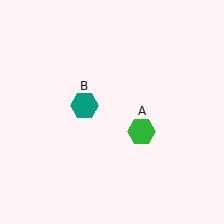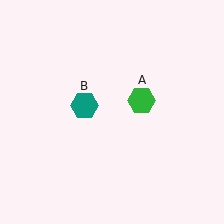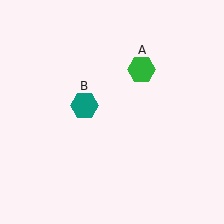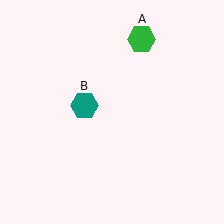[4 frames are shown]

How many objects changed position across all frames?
1 object changed position: green hexagon (object A).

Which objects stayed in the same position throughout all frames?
Teal hexagon (object B) remained stationary.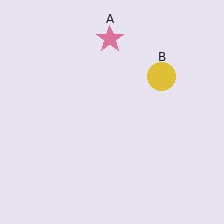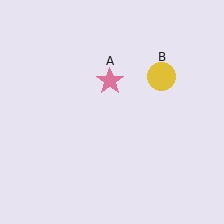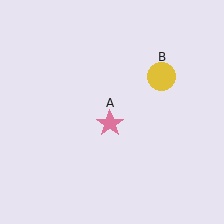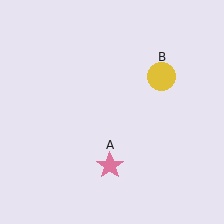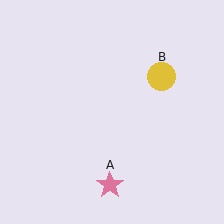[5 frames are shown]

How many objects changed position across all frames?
1 object changed position: pink star (object A).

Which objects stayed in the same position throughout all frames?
Yellow circle (object B) remained stationary.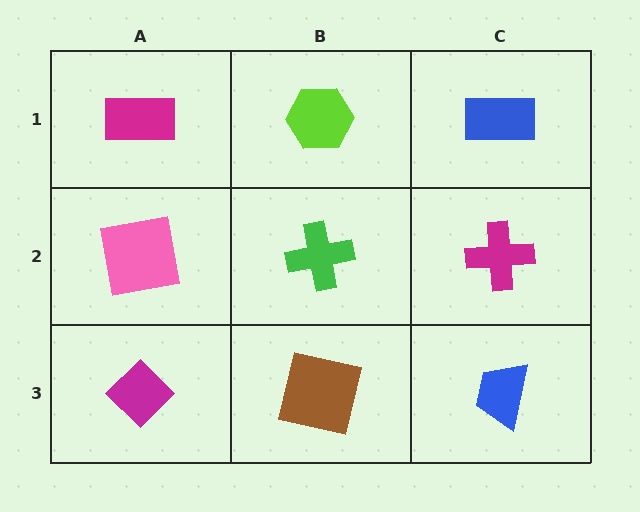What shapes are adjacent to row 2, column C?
A blue rectangle (row 1, column C), a blue trapezoid (row 3, column C), a green cross (row 2, column B).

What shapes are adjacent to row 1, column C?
A magenta cross (row 2, column C), a lime hexagon (row 1, column B).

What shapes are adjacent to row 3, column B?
A green cross (row 2, column B), a magenta diamond (row 3, column A), a blue trapezoid (row 3, column C).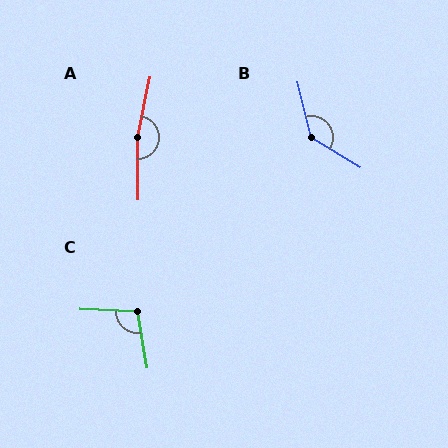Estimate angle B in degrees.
Approximately 135 degrees.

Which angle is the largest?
A, at approximately 168 degrees.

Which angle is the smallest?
C, at approximately 102 degrees.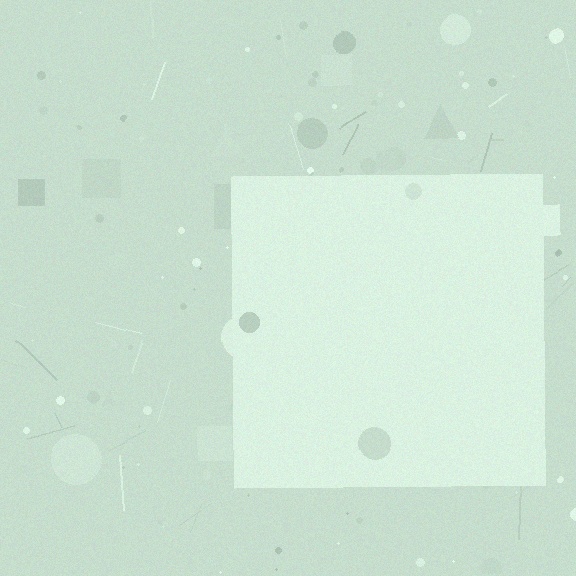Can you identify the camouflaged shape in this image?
The camouflaged shape is a square.